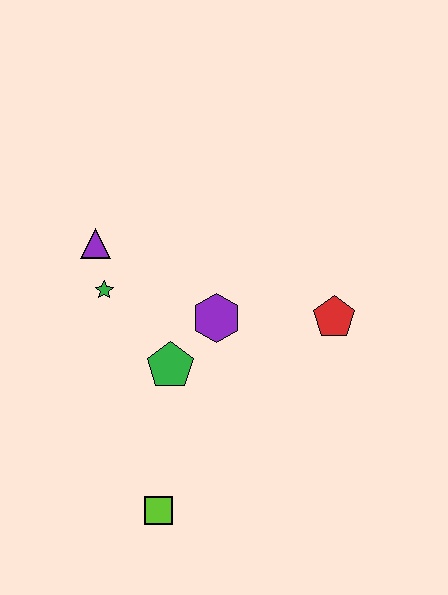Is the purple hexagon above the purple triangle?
No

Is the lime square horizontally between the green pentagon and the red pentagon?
No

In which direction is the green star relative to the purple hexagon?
The green star is to the left of the purple hexagon.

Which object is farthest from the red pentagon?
The lime square is farthest from the red pentagon.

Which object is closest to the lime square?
The green pentagon is closest to the lime square.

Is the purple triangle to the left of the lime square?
Yes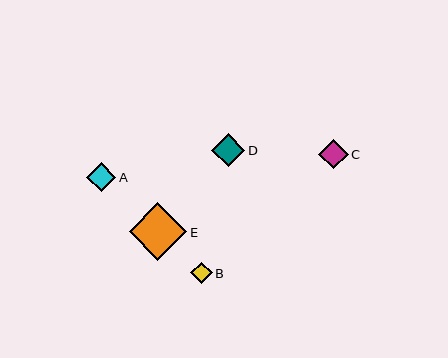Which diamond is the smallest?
Diamond B is the smallest with a size of approximately 22 pixels.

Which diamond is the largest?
Diamond E is the largest with a size of approximately 57 pixels.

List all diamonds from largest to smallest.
From largest to smallest: E, D, C, A, B.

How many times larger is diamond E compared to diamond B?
Diamond E is approximately 2.7 times the size of diamond B.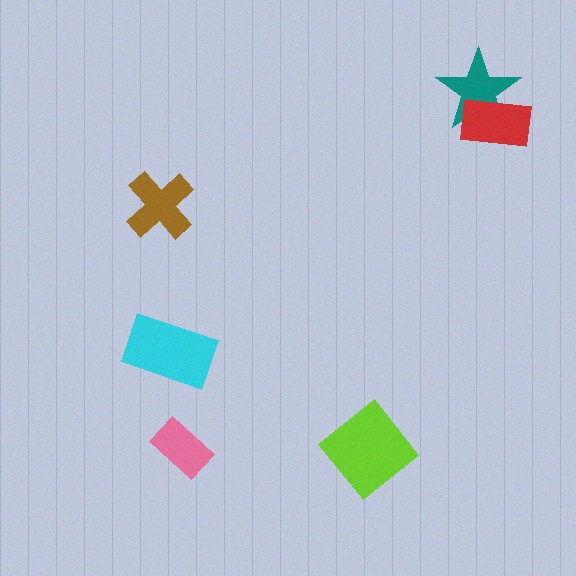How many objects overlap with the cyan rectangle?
0 objects overlap with the cyan rectangle.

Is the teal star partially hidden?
Yes, it is partially covered by another shape.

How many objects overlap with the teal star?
1 object overlaps with the teal star.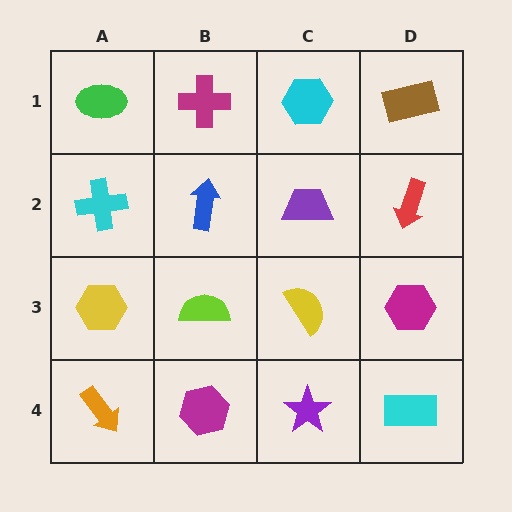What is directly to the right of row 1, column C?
A brown rectangle.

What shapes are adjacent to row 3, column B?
A blue arrow (row 2, column B), a magenta hexagon (row 4, column B), a yellow hexagon (row 3, column A), a yellow semicircle (row 3, column C).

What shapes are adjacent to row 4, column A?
A yellow hexagon (row 3, column A), a magenta hexagon (row 4, column B).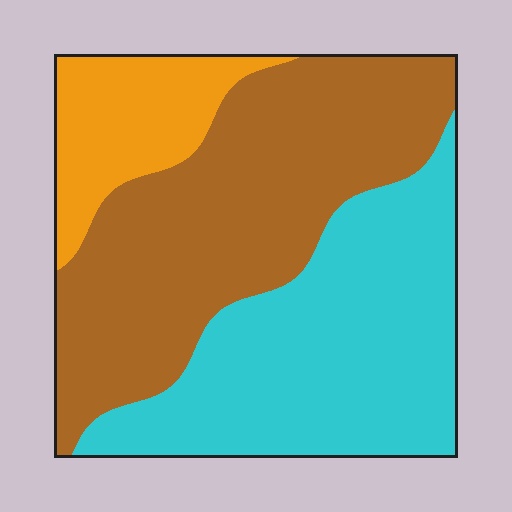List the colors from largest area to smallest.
From largest to smallest: brown, cyan, orange.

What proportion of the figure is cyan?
Cyan takes up between a quarter and a half of the figure.